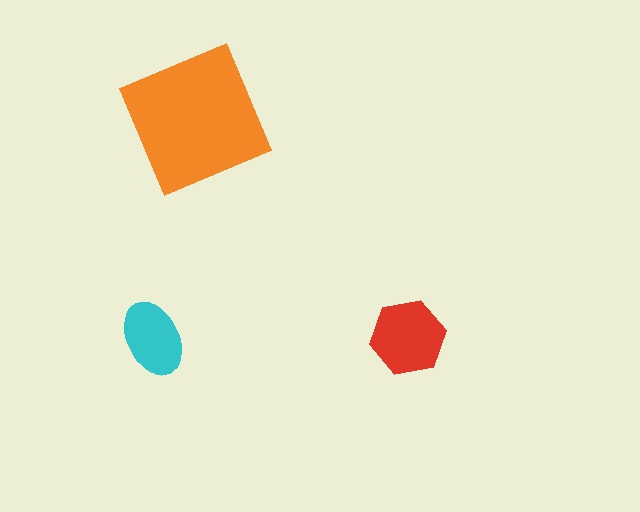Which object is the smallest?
The cyan ellipse.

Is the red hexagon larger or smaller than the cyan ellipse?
Larger.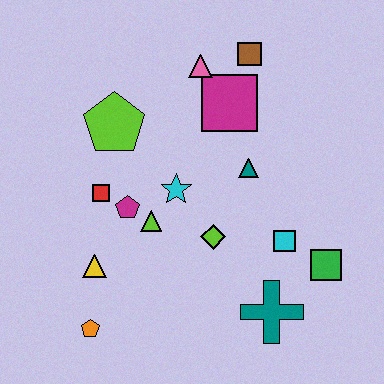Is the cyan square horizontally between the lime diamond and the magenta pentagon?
No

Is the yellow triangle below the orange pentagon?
No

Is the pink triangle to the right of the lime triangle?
Yes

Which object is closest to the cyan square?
The green square is closest to the cyan square.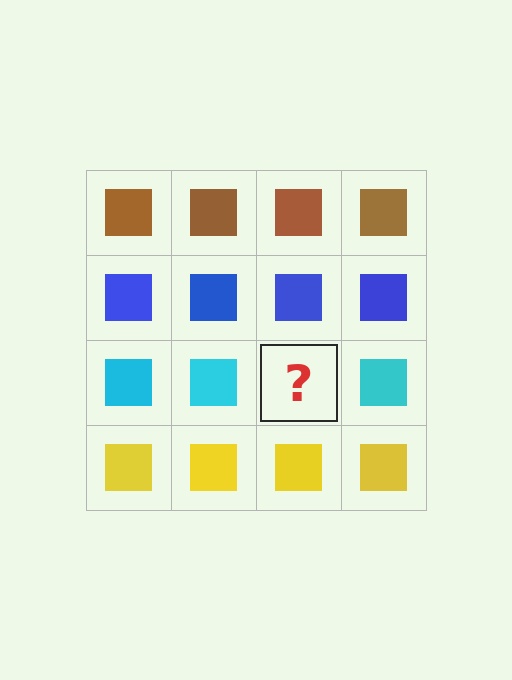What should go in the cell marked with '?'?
The missing cell should contain a cyan square.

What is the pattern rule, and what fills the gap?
The rule is that each row has a consistent color. The gap should be filled with a cyan square.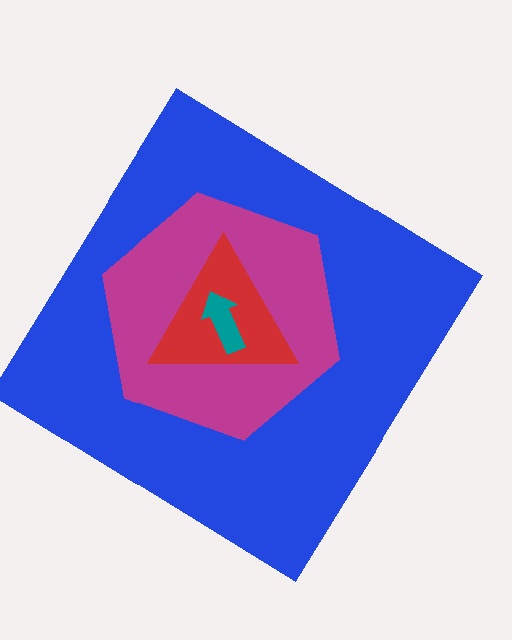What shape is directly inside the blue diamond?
The magenta hexagon.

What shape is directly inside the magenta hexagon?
The red triangle.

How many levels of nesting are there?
4.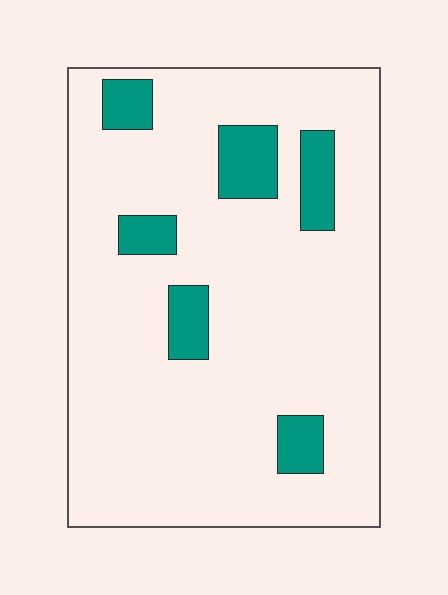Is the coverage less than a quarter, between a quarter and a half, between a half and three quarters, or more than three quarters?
Less than a quarter.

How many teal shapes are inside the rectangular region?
6.